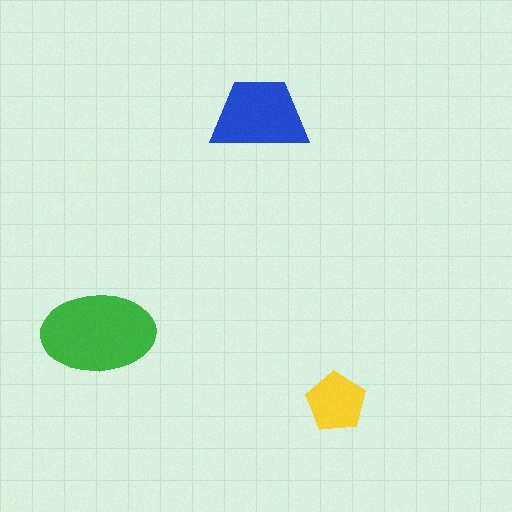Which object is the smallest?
The yellow pentagon.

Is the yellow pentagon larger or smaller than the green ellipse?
Smaller.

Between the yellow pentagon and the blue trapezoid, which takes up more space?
The blue trapezoid.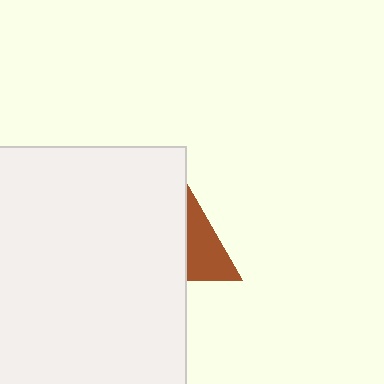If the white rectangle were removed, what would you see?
You would see the complete brown triangle.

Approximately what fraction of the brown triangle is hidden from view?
Roughly 65% of the brown triangle is hidden behind the white rectangle.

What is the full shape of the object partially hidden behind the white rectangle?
The partially hidden object is a brown triangle.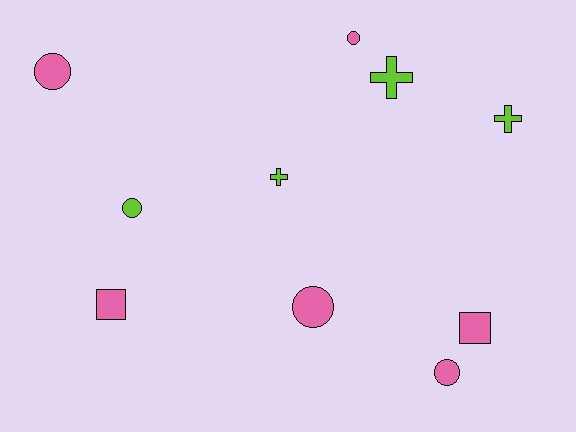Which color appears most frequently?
Pink, with 6 objects.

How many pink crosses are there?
There are no pink crosses.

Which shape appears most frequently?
Circle, with 5 objects.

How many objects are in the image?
There are 10 objects.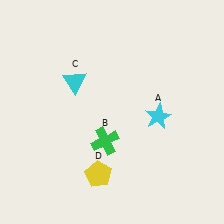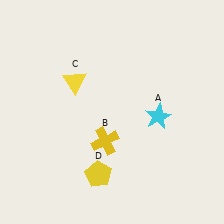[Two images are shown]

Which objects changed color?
B changed from green to yellow. C changed from cyan to yellow.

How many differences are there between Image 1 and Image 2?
There are 2 differences between the two images.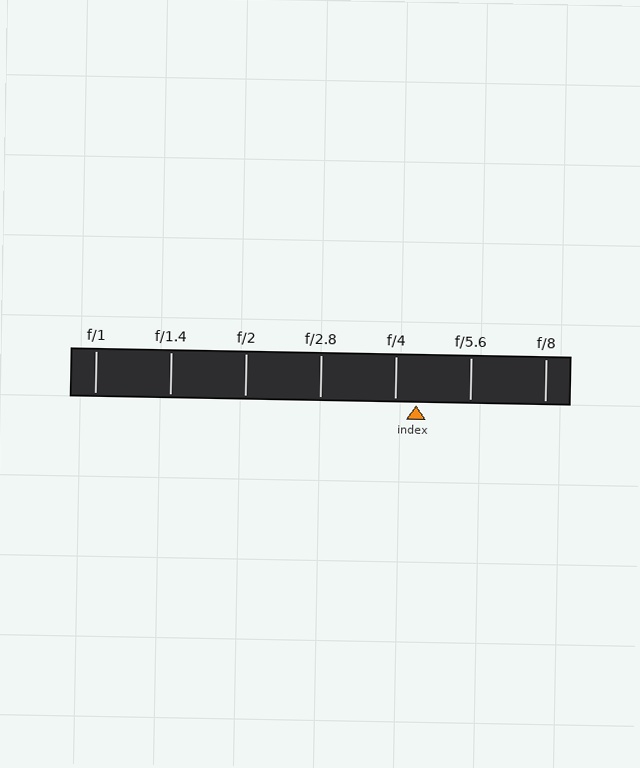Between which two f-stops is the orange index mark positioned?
The index mark is between f/4 and f/5.6.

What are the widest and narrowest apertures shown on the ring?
The widest aperture shown is f/1 and the narrowest is f/8.